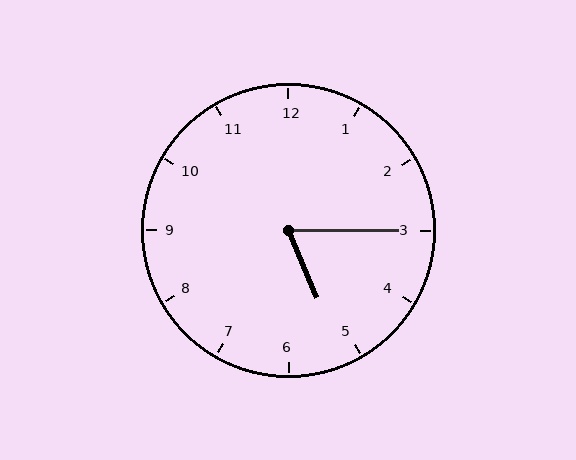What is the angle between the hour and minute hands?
Approximately 68 degrees.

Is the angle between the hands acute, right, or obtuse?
It is acute.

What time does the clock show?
5:15.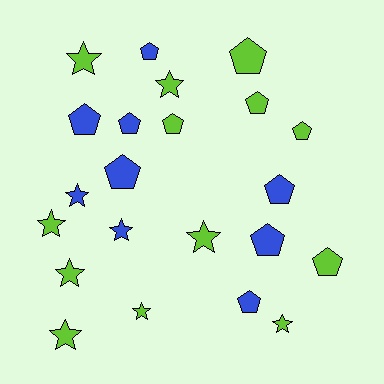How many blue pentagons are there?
There are 7 blue pentagons.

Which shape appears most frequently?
Pentagon, with 12 objects.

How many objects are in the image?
There are 22 objects.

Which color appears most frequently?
Lime, with 13 objects.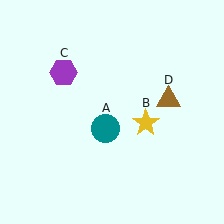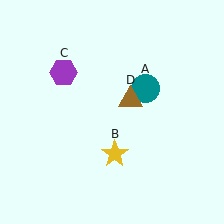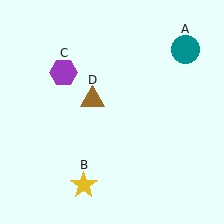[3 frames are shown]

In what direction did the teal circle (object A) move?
The teal circle (object A) moved up and to the right.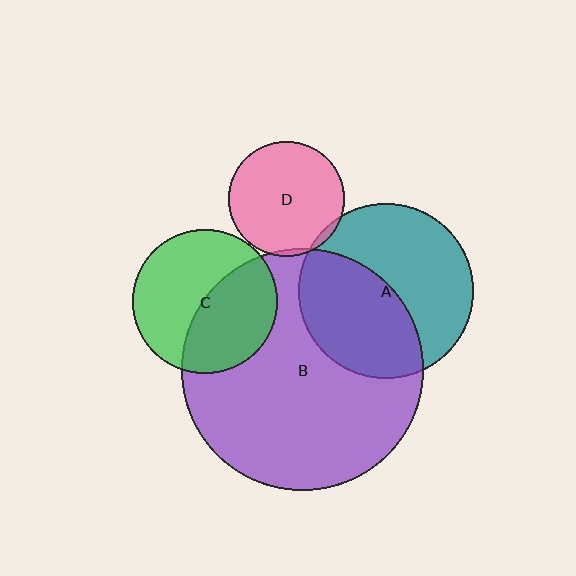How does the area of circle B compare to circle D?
Approximately 4.4 times.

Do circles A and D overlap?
Yes.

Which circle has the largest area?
Circle B (purple).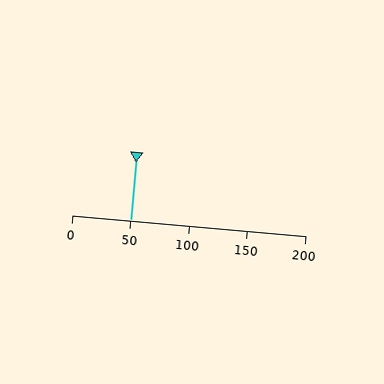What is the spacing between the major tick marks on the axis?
The major ticks are spaced 50 apart.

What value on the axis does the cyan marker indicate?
The marker indicates approximately 50.